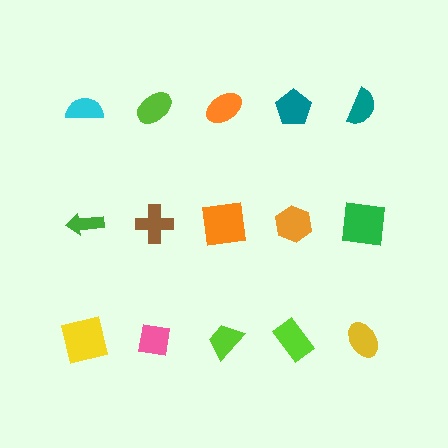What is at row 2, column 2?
A brown cross.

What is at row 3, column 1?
A yellow square.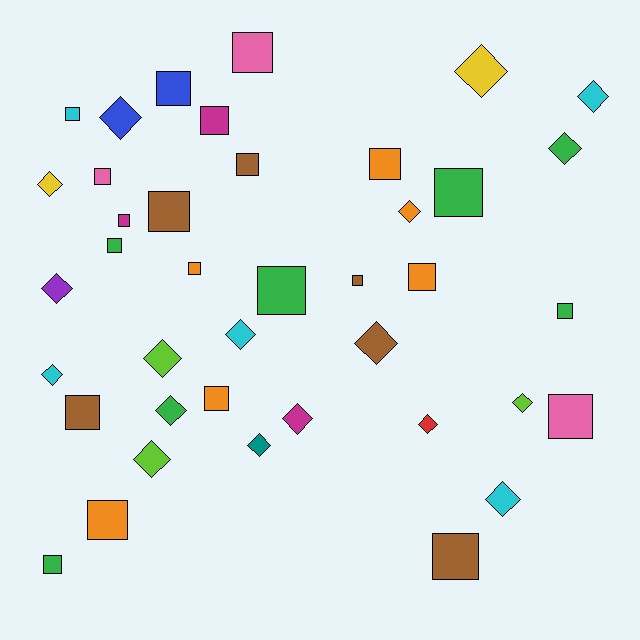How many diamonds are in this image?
There are 18 diamonds.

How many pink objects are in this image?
There are 3 pink objects.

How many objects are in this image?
There are 40 objects.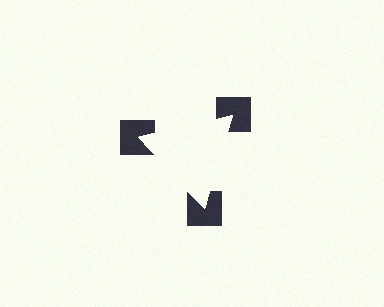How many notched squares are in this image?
There are 3 — one at each vertex of the illusory triangle.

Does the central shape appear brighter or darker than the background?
It typically appears slightly brighter than the background, even though no actual brightness change is drawn.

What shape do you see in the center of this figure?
An illusory triangle — its edges are inferred from the aligned wedge cuts in the notched squares, not physically drawn.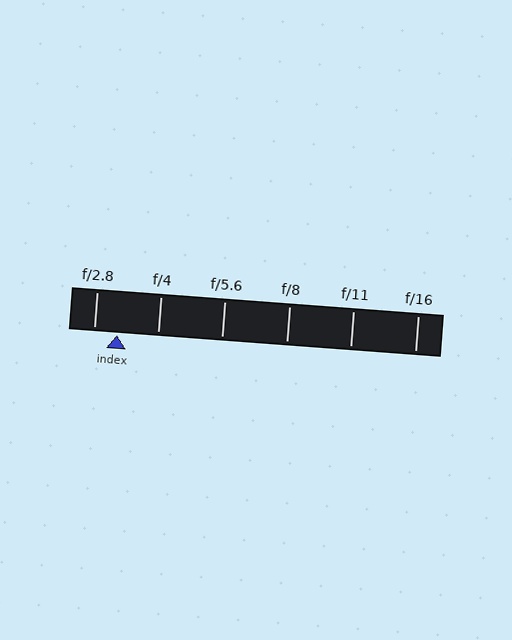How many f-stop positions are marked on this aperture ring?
There are 6 f-stop positions marked.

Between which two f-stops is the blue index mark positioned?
The index mark is between f/2.8 and f/4.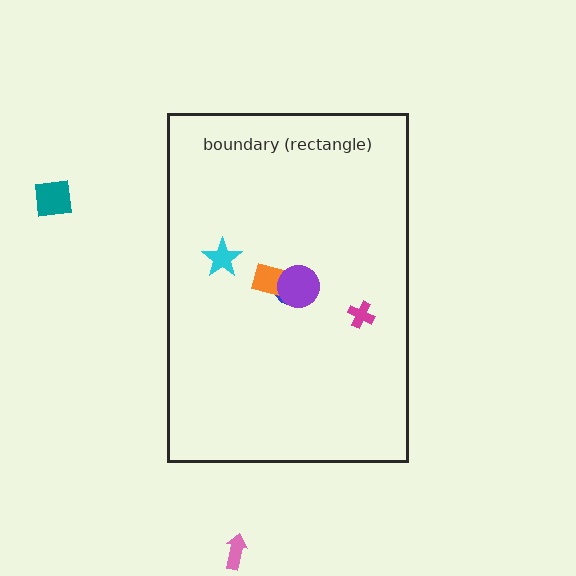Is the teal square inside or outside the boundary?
Outside.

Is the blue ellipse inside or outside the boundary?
Inside.